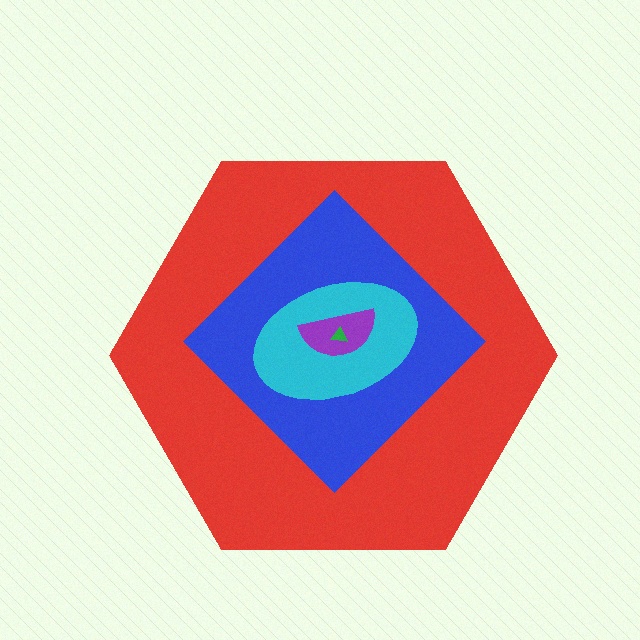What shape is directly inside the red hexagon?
The blue diamond.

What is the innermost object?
The green triangle.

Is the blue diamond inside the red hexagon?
Yes.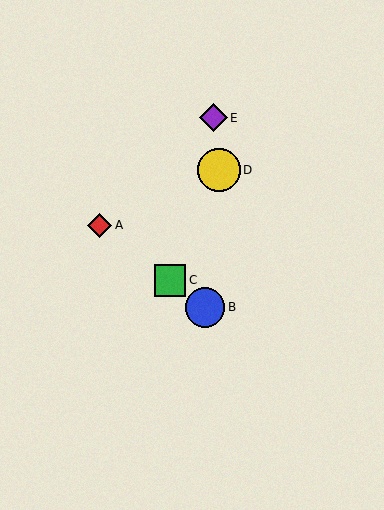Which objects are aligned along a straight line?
Objects A, B, C are aligned along a straight line.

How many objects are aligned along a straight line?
3 objects (A, B, C) are aligned along a straight line.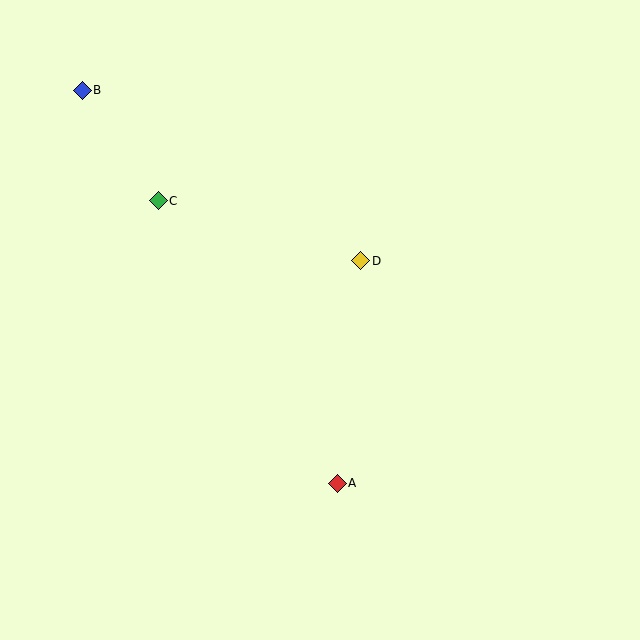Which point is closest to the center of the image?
Point D at (361, 261) is closest to the center.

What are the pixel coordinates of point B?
Point B is at (82, 90).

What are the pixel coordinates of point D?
Point D is at (361, 261).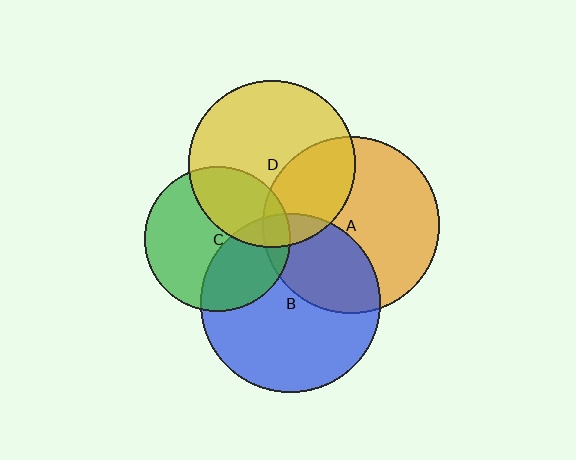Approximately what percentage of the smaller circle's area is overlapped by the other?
Approximately 35%.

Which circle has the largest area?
Circle B (blue).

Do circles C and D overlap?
Yes.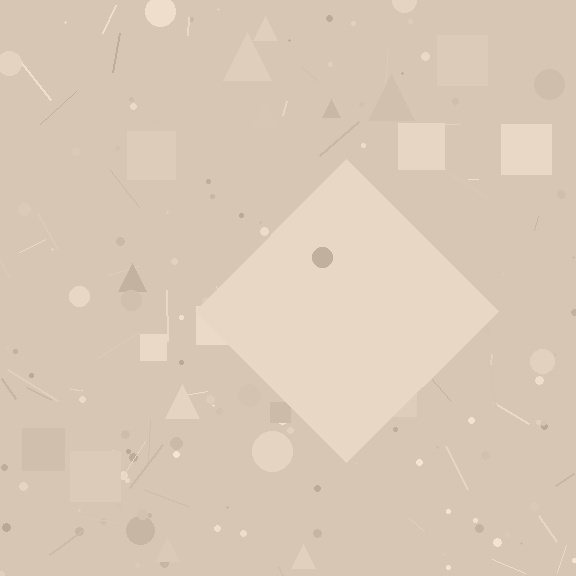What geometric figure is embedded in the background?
A diamond is embedded in the background.